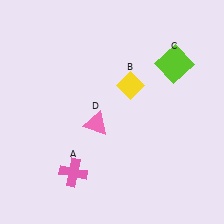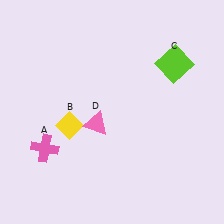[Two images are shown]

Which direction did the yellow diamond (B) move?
The yellow diamond (B) moved left.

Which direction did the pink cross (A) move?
The pink cross (A) moved left.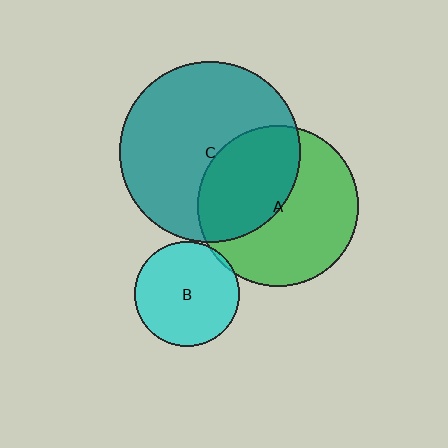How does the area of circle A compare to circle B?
Approximately 2.4 times.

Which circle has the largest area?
Circle C (teal).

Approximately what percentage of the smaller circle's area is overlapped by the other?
Approximately 45%.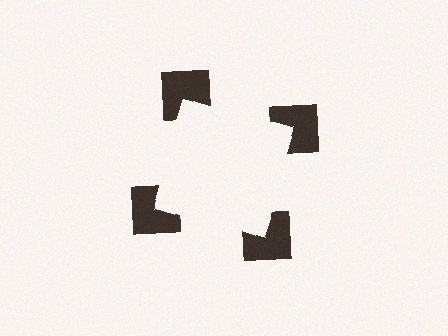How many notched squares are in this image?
There are 4 — one at each vertex of the illusory square.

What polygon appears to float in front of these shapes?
An illusory square — its edges are inferred from the aligned wedge cuts in the notched squares, not physically drawn.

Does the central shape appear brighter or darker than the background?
It typically appears slightly brighter than the background, even though no actual brightness change is drawn.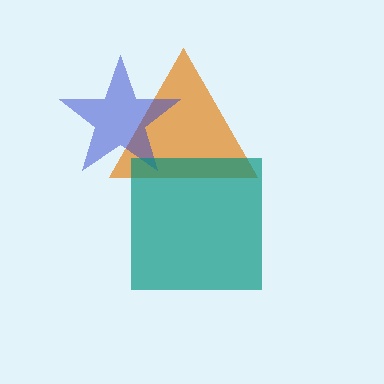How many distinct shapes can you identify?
There are 3 distinct shapes: an orange triangle, a blue star, a teal square.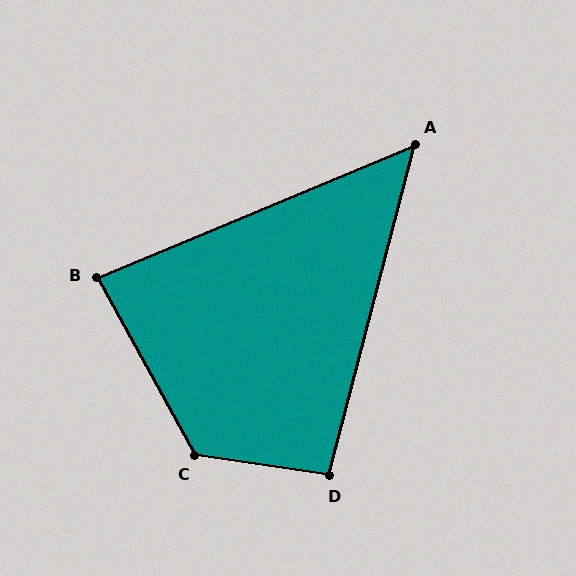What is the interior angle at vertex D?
Approximately 96 degrees (obtuse).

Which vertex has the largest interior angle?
C, at approximately 127 degrees.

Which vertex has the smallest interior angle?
A, at approximately 53 degrees.